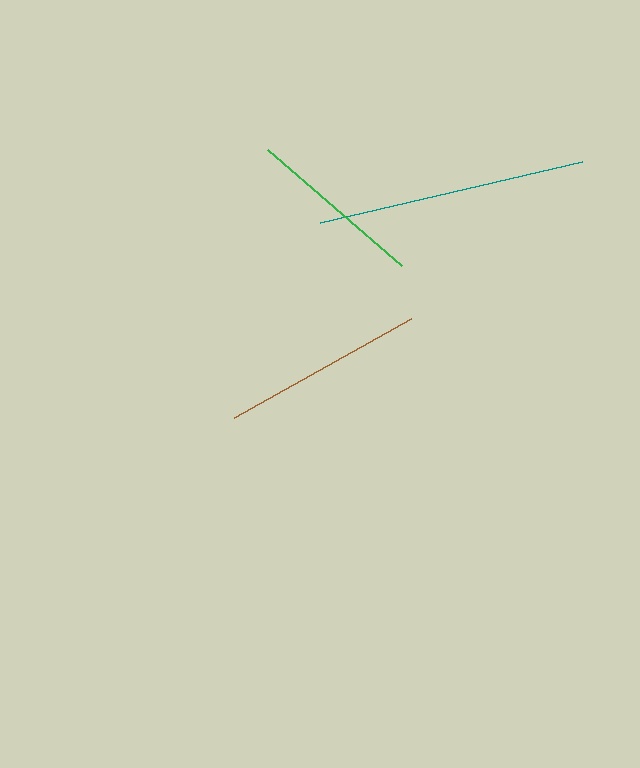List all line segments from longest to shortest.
From longest to shortest: teal, brown, green.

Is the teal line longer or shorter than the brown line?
The teal line is longer than the brown line.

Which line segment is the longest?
The teal line is the longest at approximately 269 pixels.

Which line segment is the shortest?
The green line is the shortest at approximately 177 pixels.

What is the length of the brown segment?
The brown segment is approximately 203 pixels long.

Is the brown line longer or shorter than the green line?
The brown line is longer than the green line.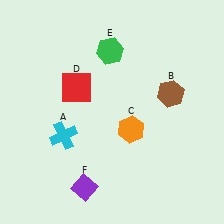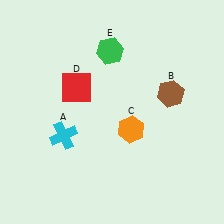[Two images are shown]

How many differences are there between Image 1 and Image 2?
There is 1 difference between the two images.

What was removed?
The purple diamond (F) was removed in Image 2.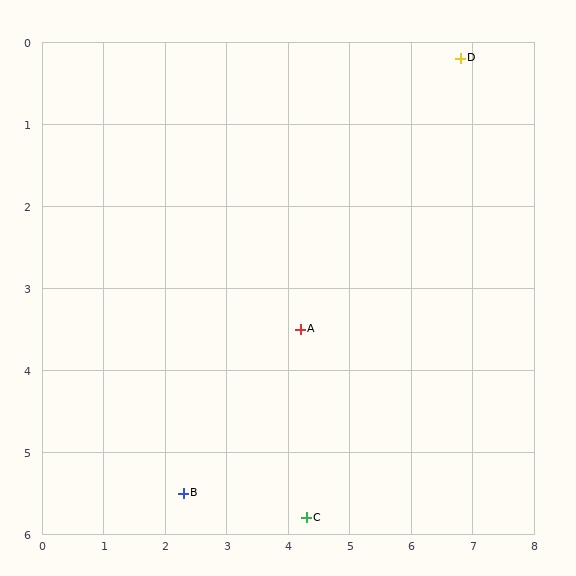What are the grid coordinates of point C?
Point C is at approximately (4.3, 5.8).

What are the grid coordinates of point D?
Point D is at approximately (6.8, 0.2).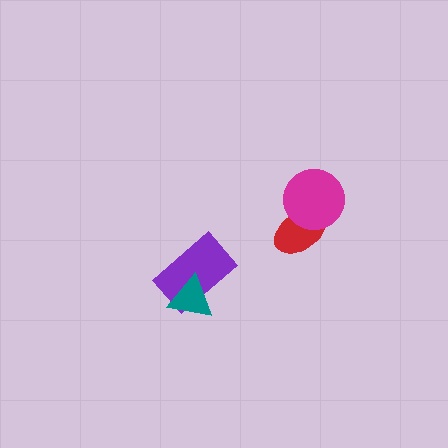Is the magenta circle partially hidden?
No, no other shape covers it.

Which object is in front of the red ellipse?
The magenta circle is in front of the red ellipse.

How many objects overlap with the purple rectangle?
1 object overlaps with the purple rectangle.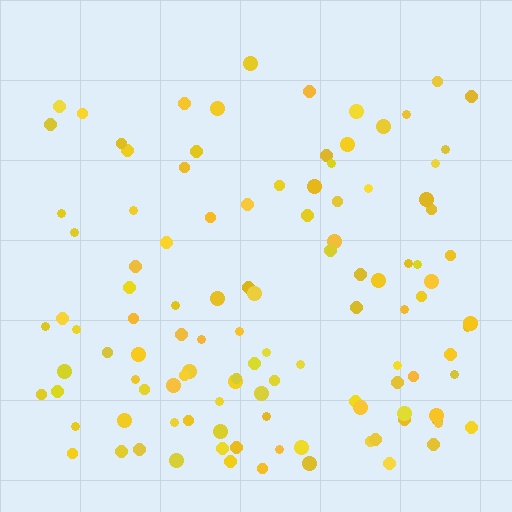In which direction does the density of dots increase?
From top to bottom, with the bottom side densest.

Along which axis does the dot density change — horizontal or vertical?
Vertical.